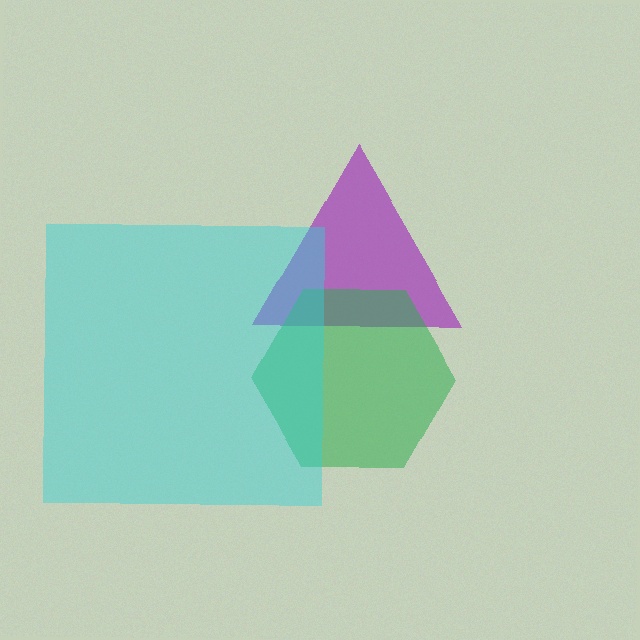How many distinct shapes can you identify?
There are 3 distinct shapes: a purple triangle, a green hexagon, a cyan square.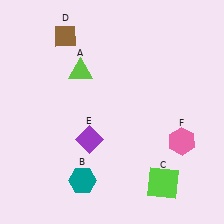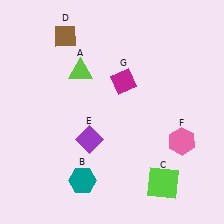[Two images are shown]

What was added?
A magenta diamond (G) was added in Image 2.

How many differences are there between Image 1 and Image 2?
There is 1 difference between the two images.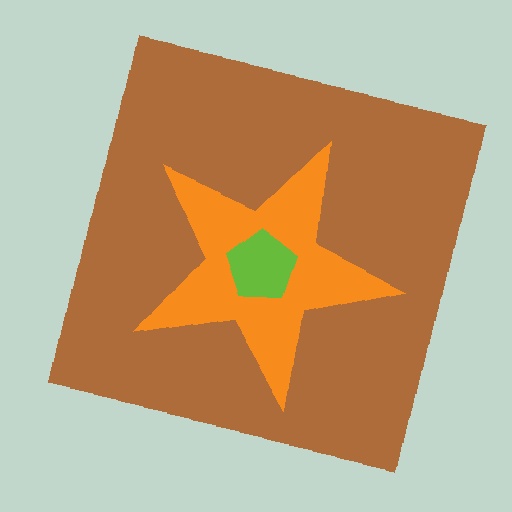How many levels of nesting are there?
3.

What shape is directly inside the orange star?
The lime pentagon.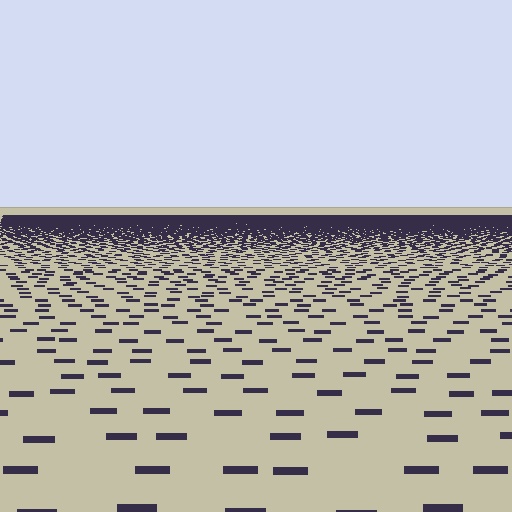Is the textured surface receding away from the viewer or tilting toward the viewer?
The surface is receding away from the viewer. Texture elements get smaller and denser toward the top.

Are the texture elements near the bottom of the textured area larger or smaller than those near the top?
Larger. Near the bottom, elements are closer to the viewer and appear at a bigger on-screen size.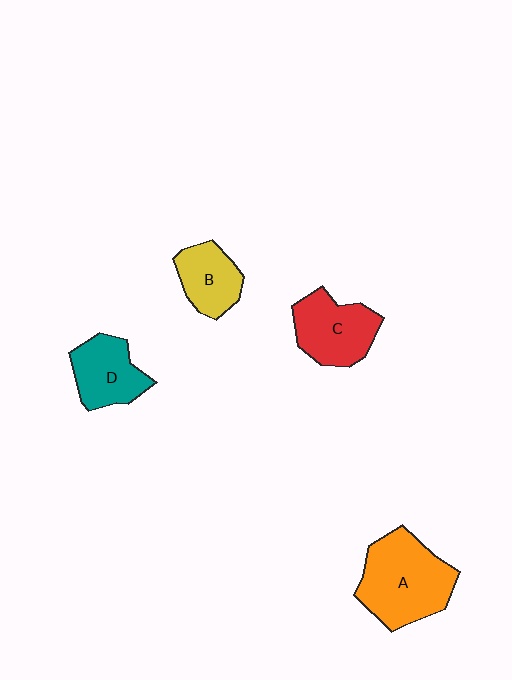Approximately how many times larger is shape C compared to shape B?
Approximately 1.3 times.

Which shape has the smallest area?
Shape B (yellow).